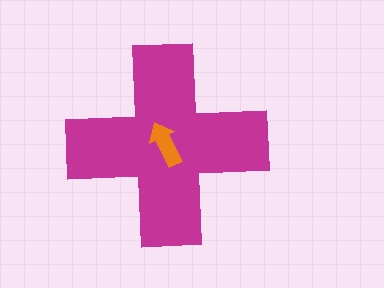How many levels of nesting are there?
2.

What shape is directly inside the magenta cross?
The orange arrow.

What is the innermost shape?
The orange arrow.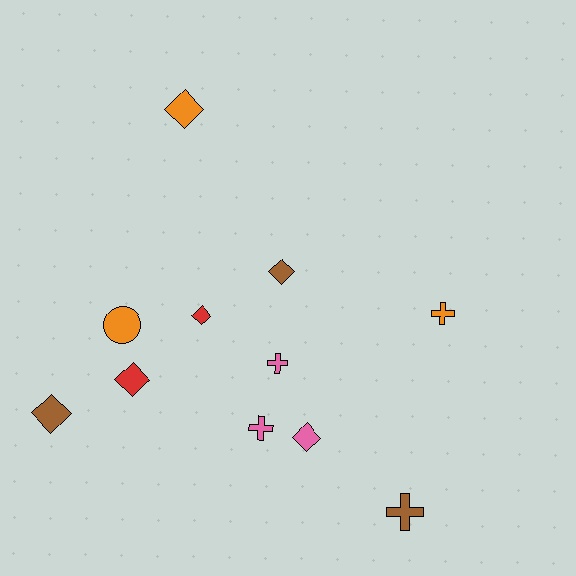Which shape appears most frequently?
Diamond, with 6 objects.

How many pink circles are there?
There are no pink circles.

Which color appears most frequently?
Orange, with 3 objects.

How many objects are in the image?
There are 11 objects.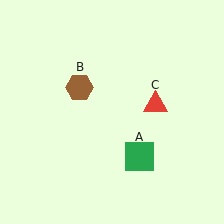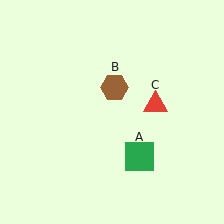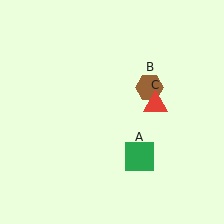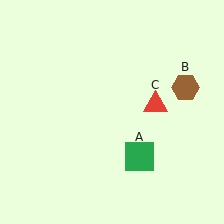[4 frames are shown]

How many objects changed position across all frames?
1 object changed position: brown hexagon (object B).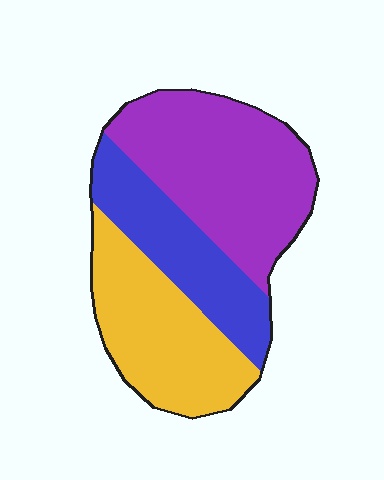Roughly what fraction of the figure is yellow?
Yellow covers around 30% of the figure.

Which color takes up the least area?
Blue, at roughly 25%.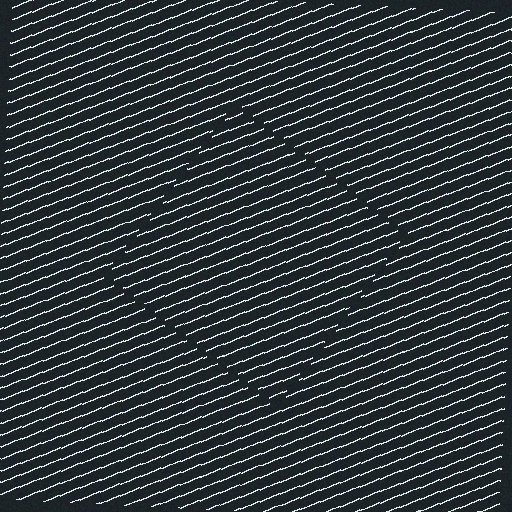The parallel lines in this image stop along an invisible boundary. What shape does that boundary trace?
An illusory square. The interior of the shape contains the same grating, shifted by half a period — the contour is defined by the phase discontinuity where line-ends from the inner and outer gratings abut.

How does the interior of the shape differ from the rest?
The interior of the shape contains the same grating, shifted by half a period — the contour is defined by the phase discontinuity where line-ends from the inner and outer gratings abut.